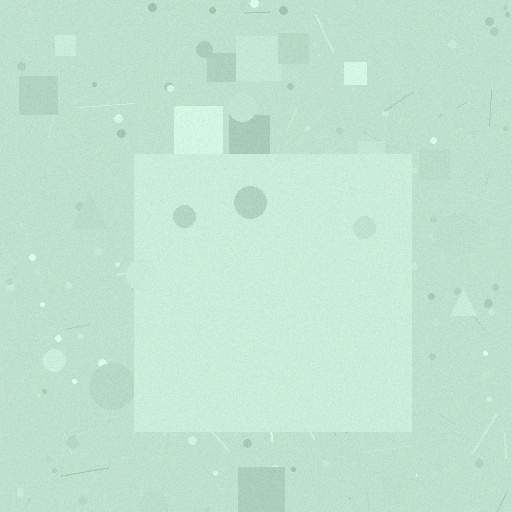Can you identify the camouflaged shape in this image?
The camouflaged shape is a square.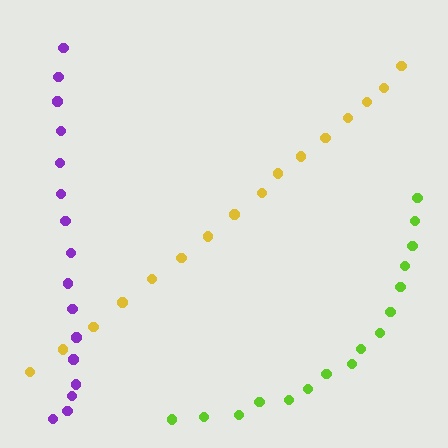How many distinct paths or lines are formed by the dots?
There are 3 distinct paths.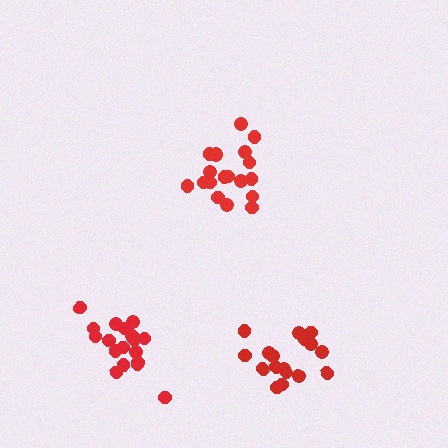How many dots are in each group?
Group 1: 17 dots, Group 2: 19 dots, Group 3: 19 dots (55 total).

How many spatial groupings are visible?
There are 3 spatial groupings.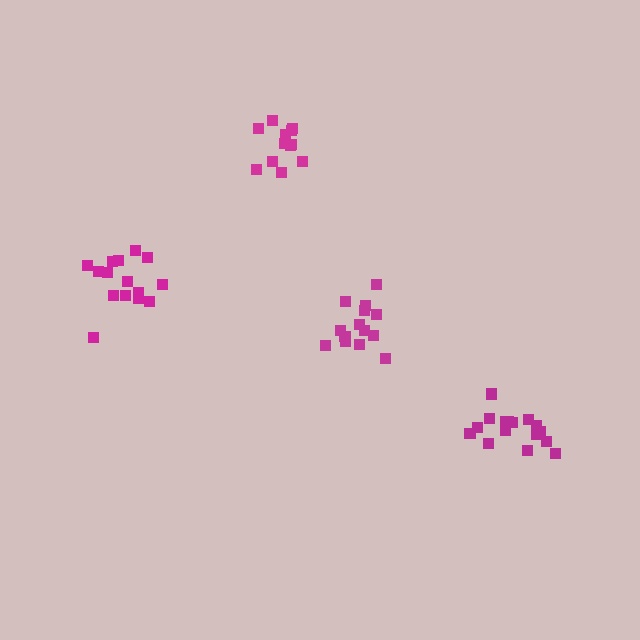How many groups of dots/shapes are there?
There are 4 groups.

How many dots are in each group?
Group 1: 15 dots, Group 2: 14 dots, Group 3: 16 dots, Group 4: 12 dots (57 total).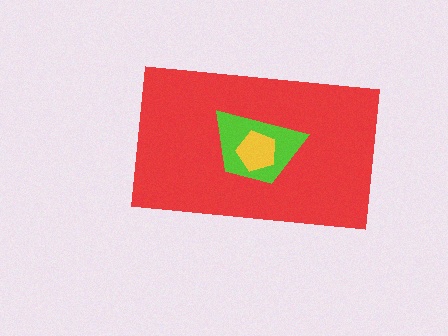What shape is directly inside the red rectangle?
The lime trapezoid.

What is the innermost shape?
The yellow pentagon.